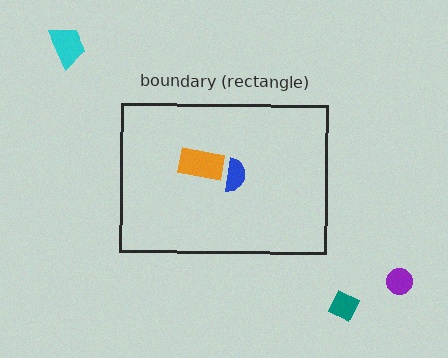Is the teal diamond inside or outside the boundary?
Outside.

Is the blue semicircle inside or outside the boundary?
Inside.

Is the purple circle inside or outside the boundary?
Outside.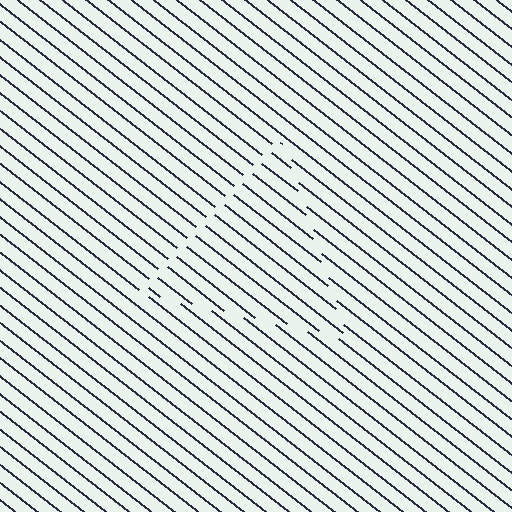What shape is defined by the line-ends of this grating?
An illusory triangle. The interior of the shape contains the same grating, shifted by half a period — the contour is defined by the phase discontinuity where line-ends from the inner and outer gratings abut.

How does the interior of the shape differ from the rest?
The interior of the shape contains the same grating, shifted by half a period — the contour is defined by the phase discontinuity where line-ends from the inner and outer gratings abut.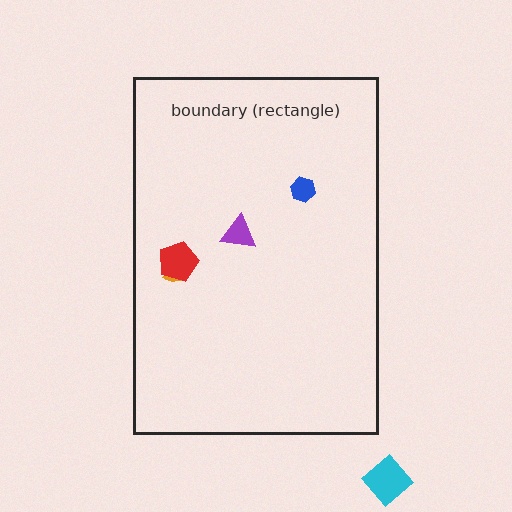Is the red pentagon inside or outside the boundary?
Inside.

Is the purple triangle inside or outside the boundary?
Inside.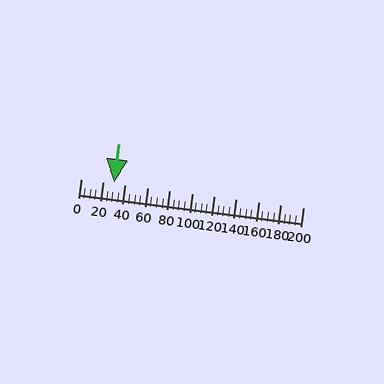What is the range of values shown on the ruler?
The ruler shows values from 0 to 200.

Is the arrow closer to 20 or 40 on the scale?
The arrow is closer to 40.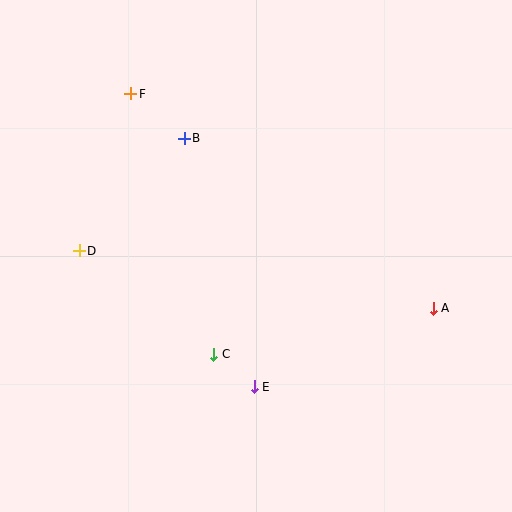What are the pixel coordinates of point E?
Point E is at (254, 387).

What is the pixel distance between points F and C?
The distance between F and C is 273 pixels.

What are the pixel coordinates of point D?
Point D is at (79, 251).